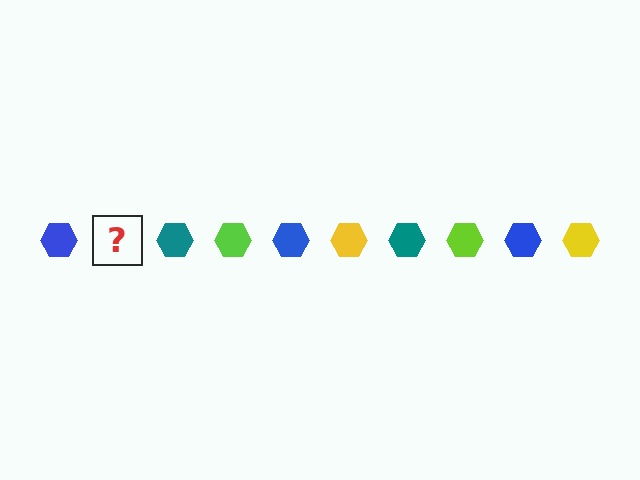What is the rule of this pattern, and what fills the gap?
The rule is that the pattern cycles through blue, yellow, teal, lime hexagons. The gap should be filled with a yellow hexagon.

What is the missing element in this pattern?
The missing element is a yellow hexagon.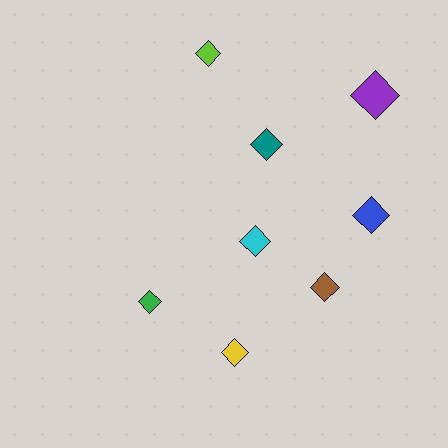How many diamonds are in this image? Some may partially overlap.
There are 8 diamonds.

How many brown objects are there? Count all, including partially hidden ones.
There is 1 brown object.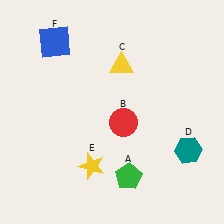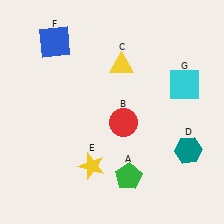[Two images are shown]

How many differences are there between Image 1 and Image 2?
There is 1 difference between the two images.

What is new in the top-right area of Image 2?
A cyan square (G) was added in the top-right area of Image 2.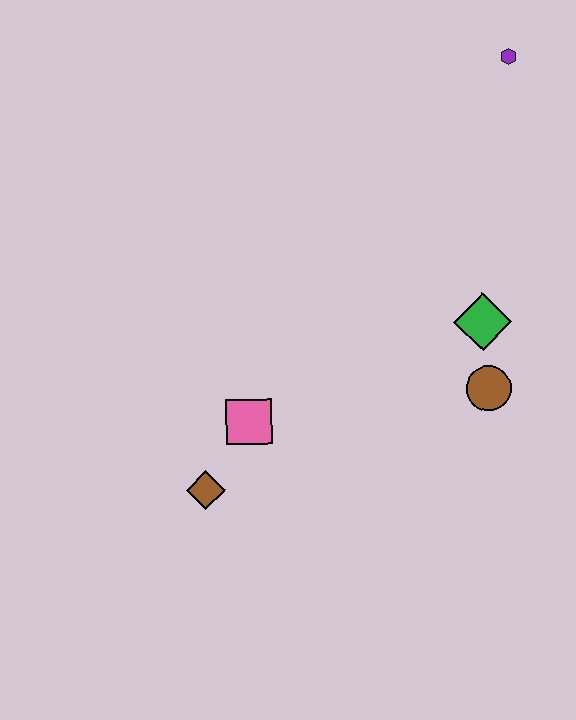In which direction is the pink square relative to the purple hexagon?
The pink square is below the purple hexagon.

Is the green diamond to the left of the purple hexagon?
Yes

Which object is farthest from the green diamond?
The brown diamond is farthest from the green diamond.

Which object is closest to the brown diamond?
The pink square is closest to the brown diamond.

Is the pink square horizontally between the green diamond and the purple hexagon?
No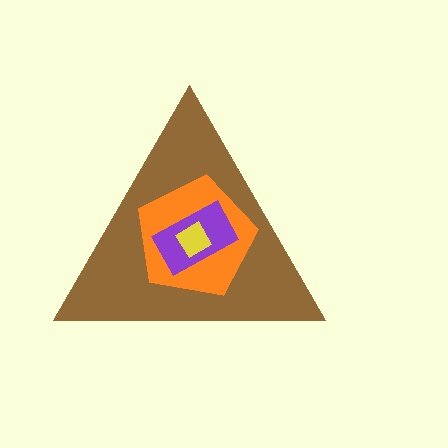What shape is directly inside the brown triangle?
The orange pentagon.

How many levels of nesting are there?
4.